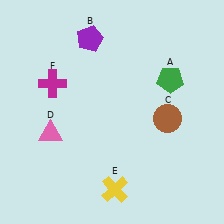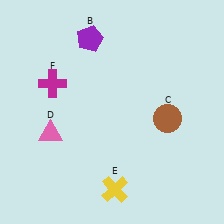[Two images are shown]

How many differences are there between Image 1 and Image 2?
There is 1 difference between the two images.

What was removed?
The green pentagon (A) was removed in Image 2.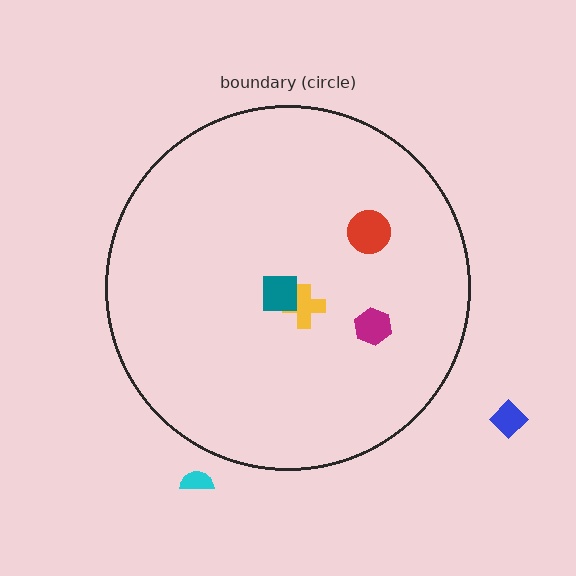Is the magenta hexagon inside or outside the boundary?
Inside.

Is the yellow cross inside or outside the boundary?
Inside.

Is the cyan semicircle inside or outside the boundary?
Outside.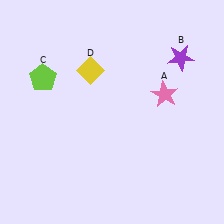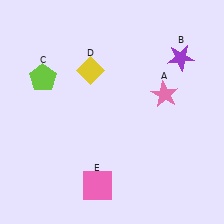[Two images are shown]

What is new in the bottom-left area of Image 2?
A pink square (E) was added in the bottom-left area of Image 2.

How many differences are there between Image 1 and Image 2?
There is 1 difference between the two images.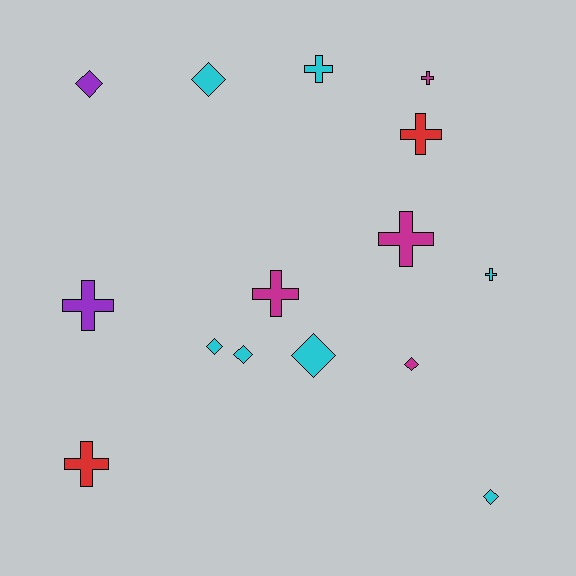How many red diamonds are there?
There are no red diamonds.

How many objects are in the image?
There are 15 objects.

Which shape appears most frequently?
Cross, with 8 objects.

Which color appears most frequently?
Cyan, with 7 objects.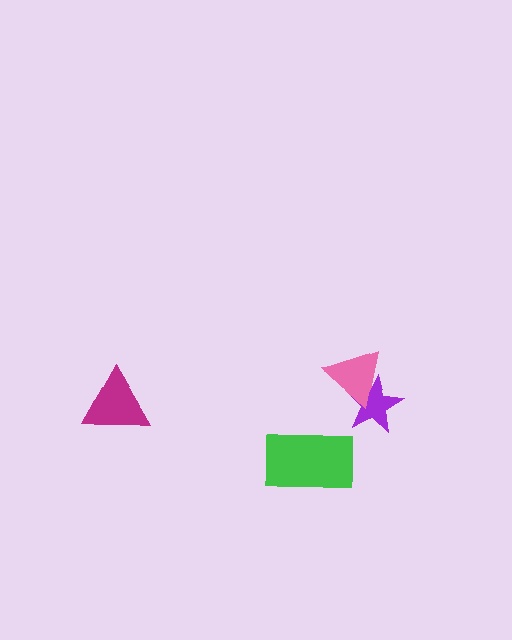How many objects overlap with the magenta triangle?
0 objects overlap with the magenta triangle.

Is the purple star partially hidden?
Yes, it is partially covered by another shape.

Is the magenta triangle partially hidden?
No, no other shape covers it.